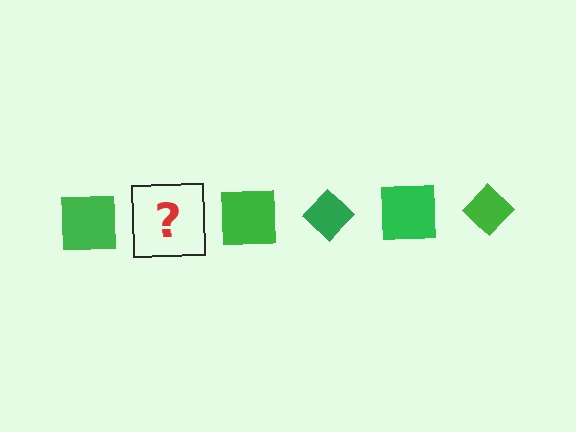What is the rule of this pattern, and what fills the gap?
The rule is that the pattern cycles through square, diamond shapes in green. The gap should be filled with a green diamond.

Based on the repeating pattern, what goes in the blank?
The blank should be a green diamond.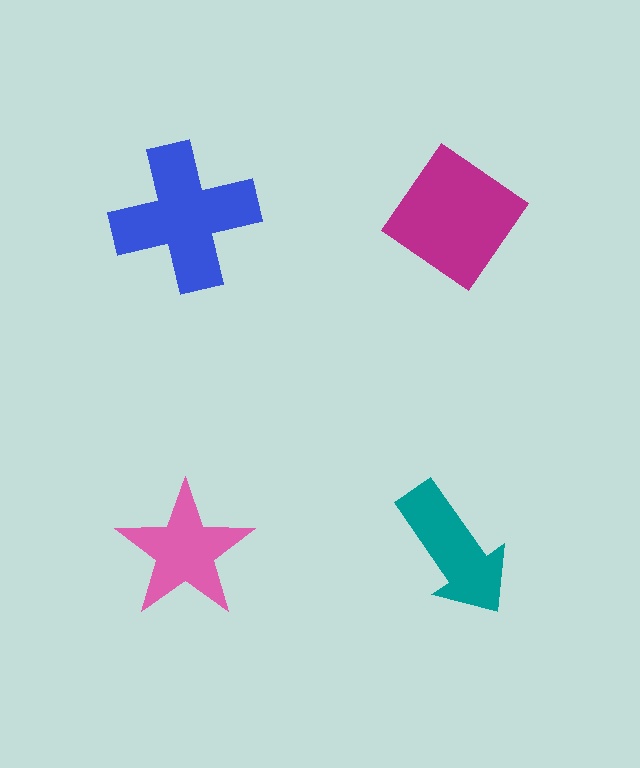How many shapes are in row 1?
2 shapes.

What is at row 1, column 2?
A magenta diamond.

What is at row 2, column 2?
A teal arrow.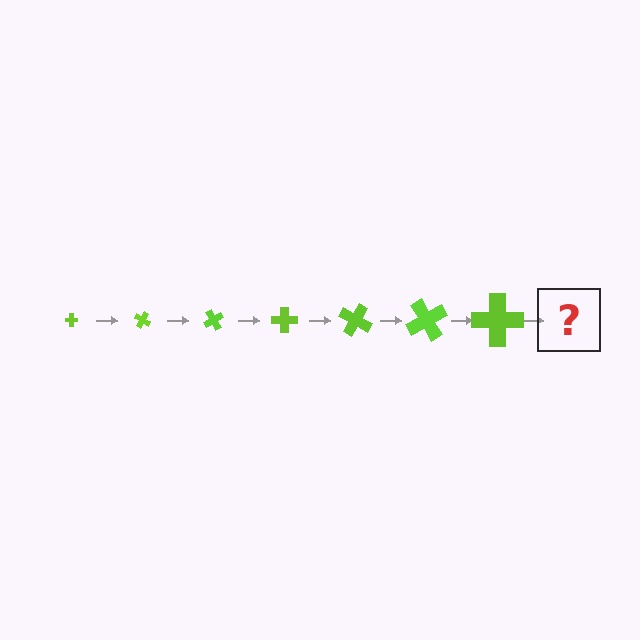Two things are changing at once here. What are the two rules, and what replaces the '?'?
The two rules are that the cross grows larger each step and it rotates 30 degrees each step. The '?' should be a cross, larger than the previous one and rotated 210 degrees from the start.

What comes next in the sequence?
The next element should be a cross, larger than the previous one and rotated 210 degrees from the start.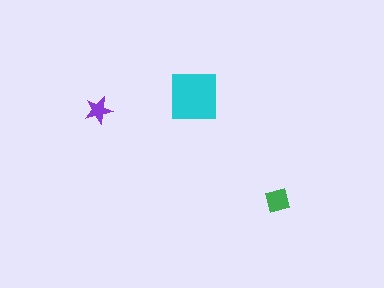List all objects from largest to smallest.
The cyan square, the green square, the purple star.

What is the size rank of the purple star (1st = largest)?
3rd.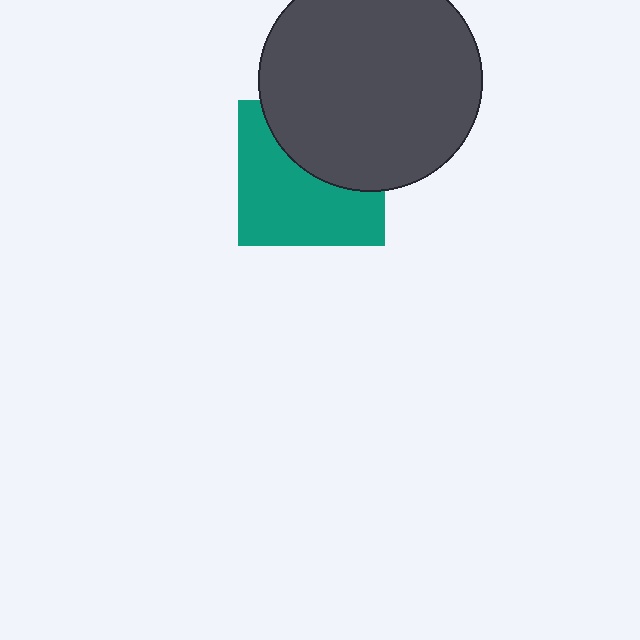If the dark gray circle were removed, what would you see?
You would see the complete teal square.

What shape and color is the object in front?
The object in front is a dark gray circle.